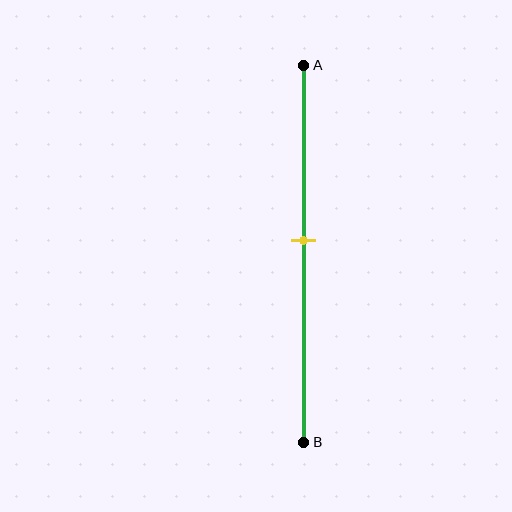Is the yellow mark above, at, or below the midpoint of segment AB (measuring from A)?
The yellow mark is above the midpoint of segment AB.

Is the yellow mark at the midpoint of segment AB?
No, the mark is at about 45% from A, not at the 50% midpoint.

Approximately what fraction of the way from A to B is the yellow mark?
The yellow mark is approximately 45% of the way from A to B.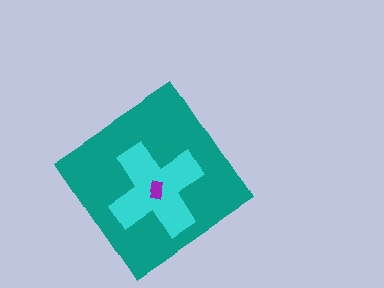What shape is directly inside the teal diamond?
The cyan cross.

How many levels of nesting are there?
3.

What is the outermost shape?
The teal diamond.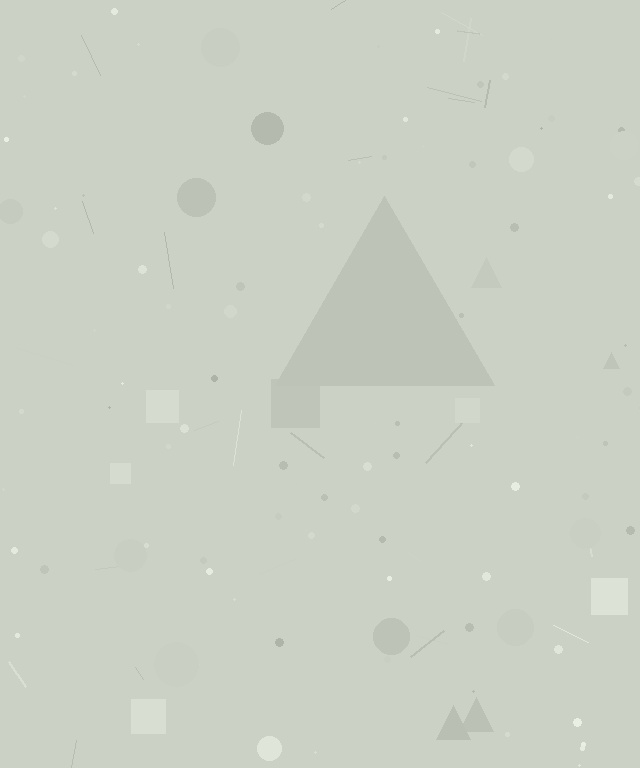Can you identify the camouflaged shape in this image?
The camouflaged shape is a triangle.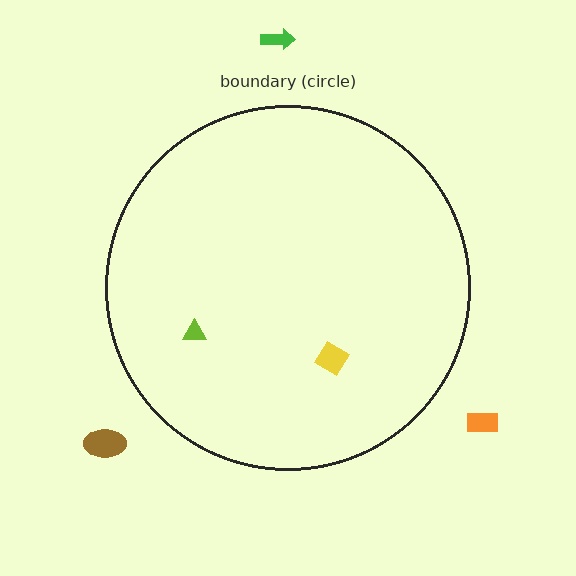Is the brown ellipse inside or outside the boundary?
Outside.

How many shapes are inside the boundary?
2 inside, 3 outside.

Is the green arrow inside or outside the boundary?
Outside.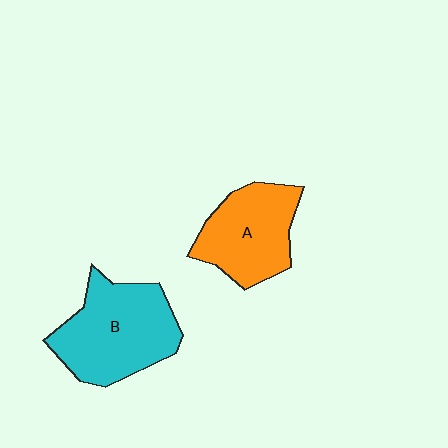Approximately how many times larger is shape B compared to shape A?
Approximately 1.3 times.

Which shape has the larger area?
Shape B (cyan).